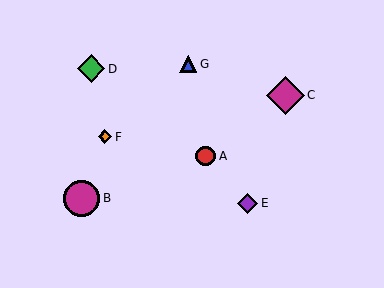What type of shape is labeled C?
Shape C is a magenta diamond.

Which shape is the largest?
The magenta diamond (labeled C) is the largest.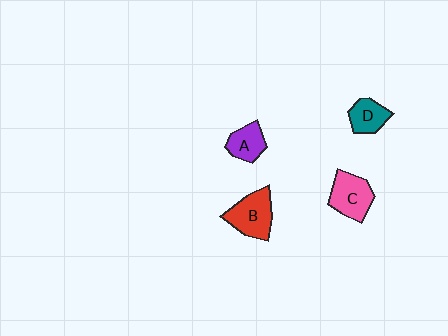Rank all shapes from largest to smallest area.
From largest to smallest: B (red), C (pink), A (purple), D (teal).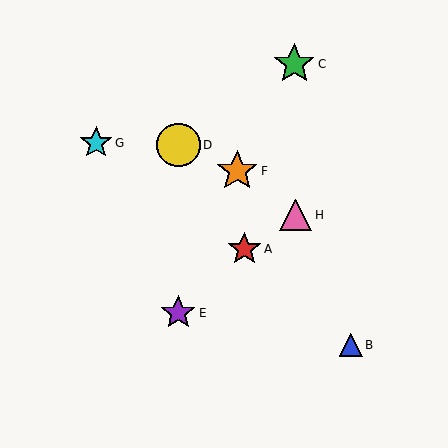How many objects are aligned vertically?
2 objects (D, E) are aligned vertically.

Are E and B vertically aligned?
No, E is at x≈178 and B is at x≈351.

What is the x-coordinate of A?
Object A is at x≈244.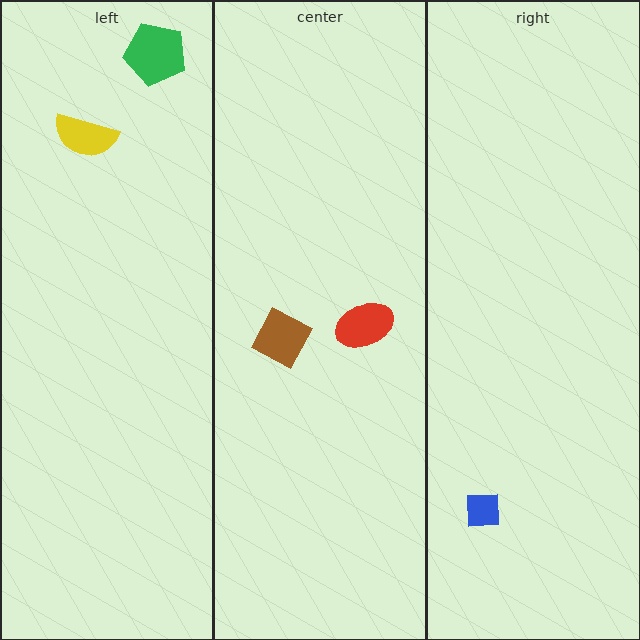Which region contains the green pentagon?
The left region.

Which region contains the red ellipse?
The center region.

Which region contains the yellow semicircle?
The left region.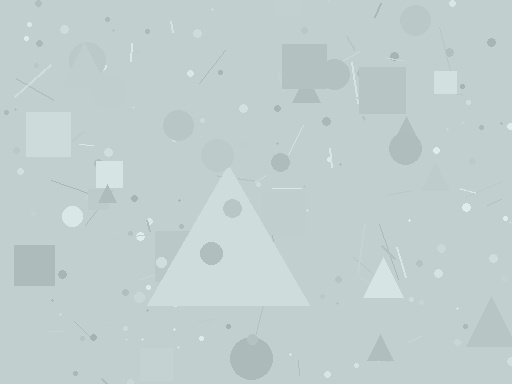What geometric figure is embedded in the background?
A triangle is embedded in the background.